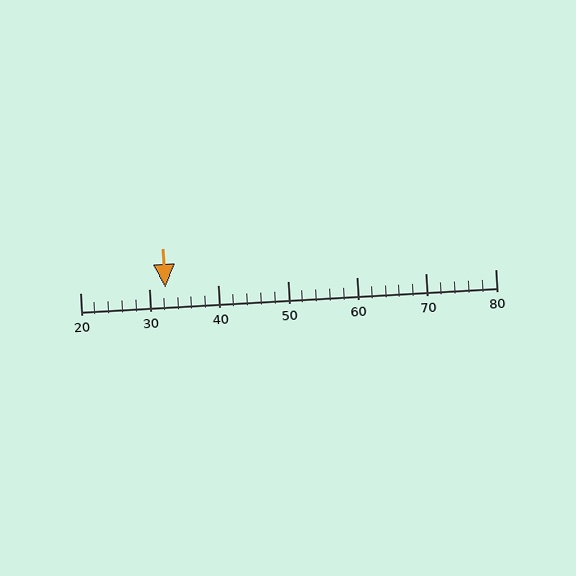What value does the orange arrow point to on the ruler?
The orange arrow points to approximately 32.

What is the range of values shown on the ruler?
The ruler shows values from 20 to 80.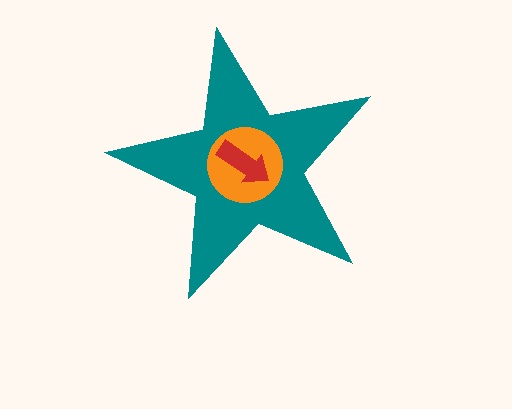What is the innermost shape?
The red arrow.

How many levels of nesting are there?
3.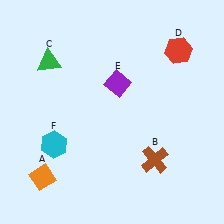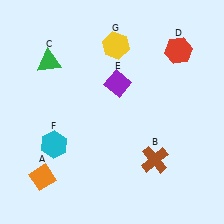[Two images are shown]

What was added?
A yellow hexagon (G) was added in Image 2.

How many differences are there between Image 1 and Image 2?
There is 1 difference between the two images.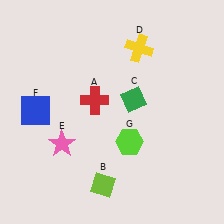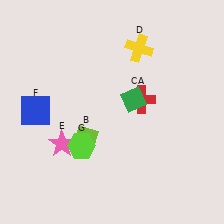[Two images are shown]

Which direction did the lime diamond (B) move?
The lime diamond (B) moved up.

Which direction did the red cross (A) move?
The red cross (A) moved right.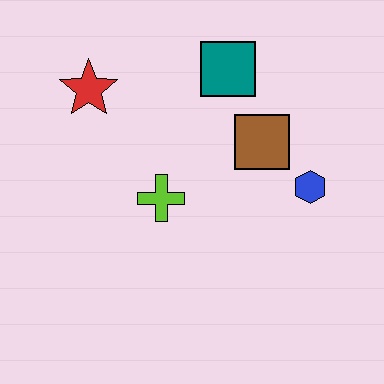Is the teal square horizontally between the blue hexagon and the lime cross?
Yes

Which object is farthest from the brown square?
The red star is farthest from the brown square.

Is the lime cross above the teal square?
No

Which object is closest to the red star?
The lime cross is closest to the red star.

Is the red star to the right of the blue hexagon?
No